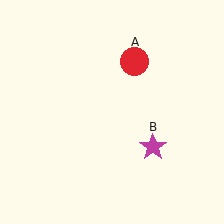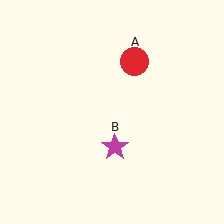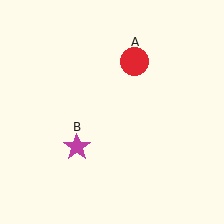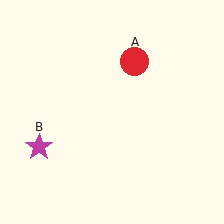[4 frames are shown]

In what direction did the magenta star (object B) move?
The magenta star (object B) moved left.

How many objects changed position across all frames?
1 object changed position: magenta star (object B).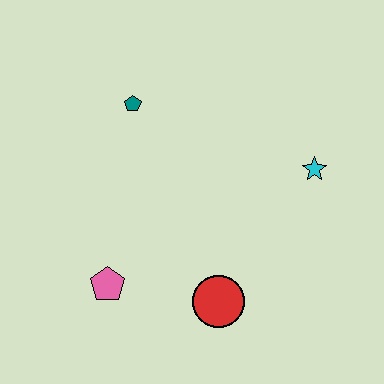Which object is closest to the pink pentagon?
The red circle is closest to the pink pentagon.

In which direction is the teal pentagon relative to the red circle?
The teal pentagon is above the red circle.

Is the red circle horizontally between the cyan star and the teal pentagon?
Yes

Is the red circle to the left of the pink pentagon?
No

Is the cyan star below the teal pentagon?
Yes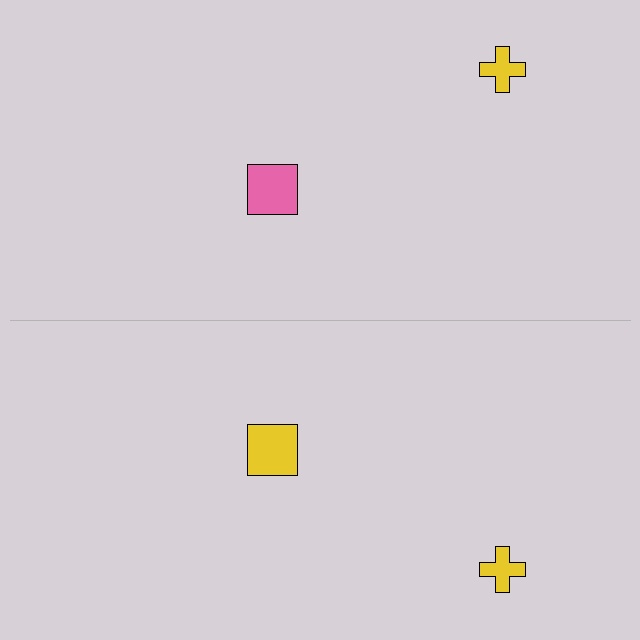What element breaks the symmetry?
The yellow square on the bottom side breaks the symmetry — its mirror counterpart is pink.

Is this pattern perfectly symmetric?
No, the pattern is not perfectly symmetric. The yellow square on the bottom side breaks the symmetry — its mirror counterpart is pink.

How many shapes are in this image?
There are 4 shapes in this image.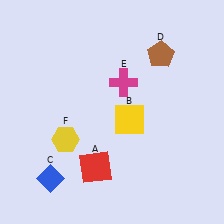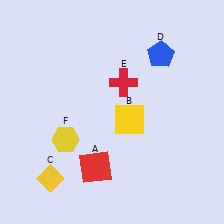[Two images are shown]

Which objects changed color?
C changed from blue to yellow. D changed from brown to blue. E changed from magenta to red.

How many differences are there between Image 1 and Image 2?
There are 3 differences between the two images.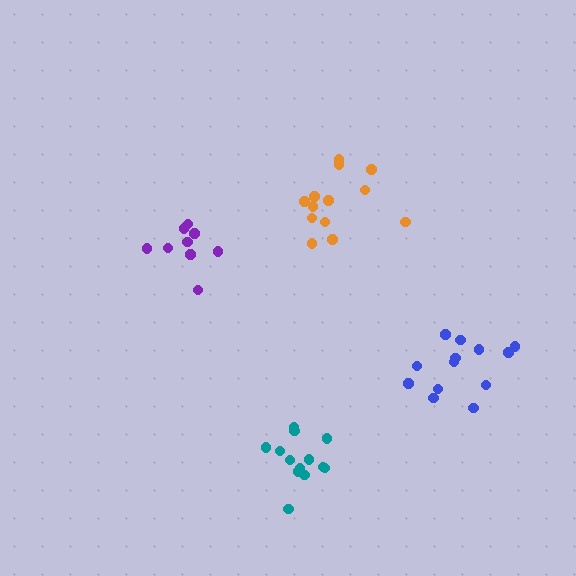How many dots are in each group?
Group 1: 13 dots, Group 2: 9 dots, Group 3: 13 dots, Group 4: 13 dots (48 total).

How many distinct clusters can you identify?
There are 4 distinct clusters.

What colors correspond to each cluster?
The clusters are colored: blue, purple, teal, orange.